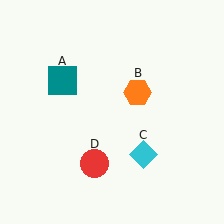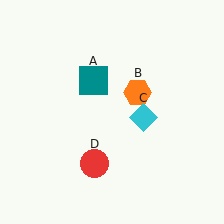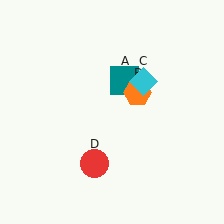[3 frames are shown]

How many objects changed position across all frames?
2 objects changed position: teal square (object A), cyan diamond (object C).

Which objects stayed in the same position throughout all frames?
Orange hexagon (object B) and red circle (object D) remained stationary.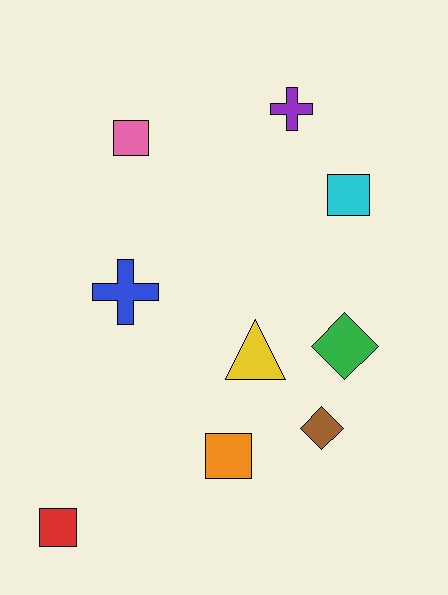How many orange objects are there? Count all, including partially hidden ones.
There is 1 orange object.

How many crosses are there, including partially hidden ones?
There are 2 crosses.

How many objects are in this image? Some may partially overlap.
There are 9 objects.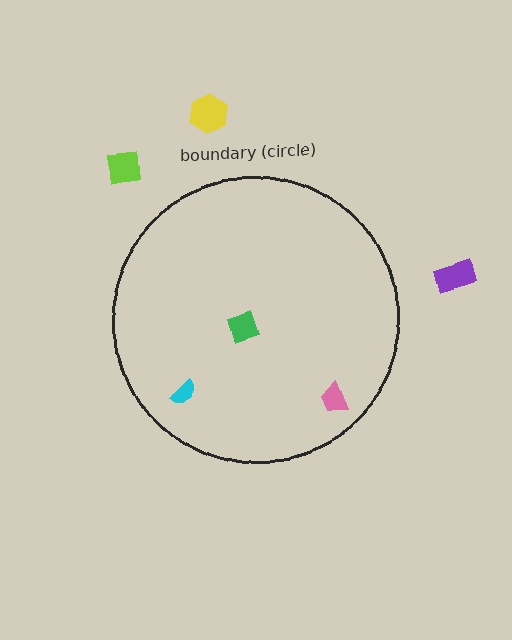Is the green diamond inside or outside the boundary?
Inside.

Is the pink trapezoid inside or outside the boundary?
Inside.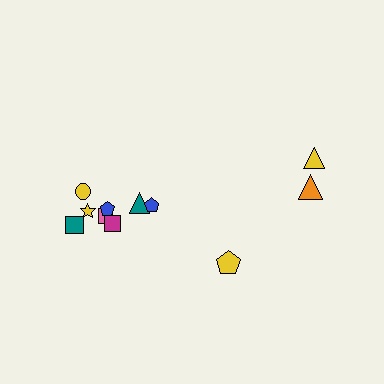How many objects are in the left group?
There are 7 objects.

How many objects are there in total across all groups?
There are 11 objects.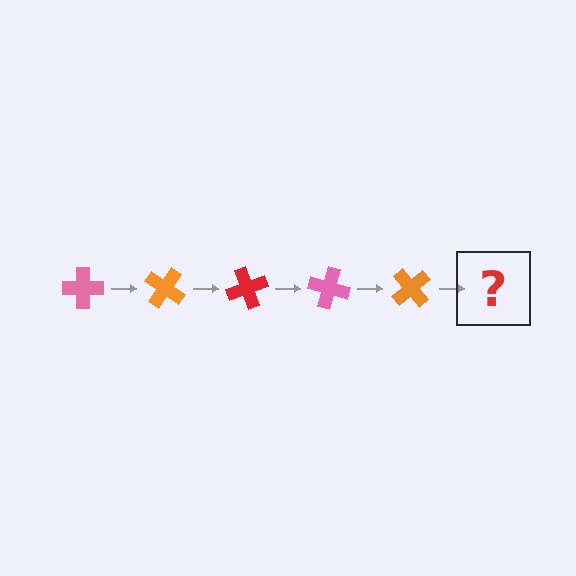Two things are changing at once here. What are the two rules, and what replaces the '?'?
The two rules are that it rotates 35 degrees each step and the color cycles through pink, orange, and red. The '?' should be a red cross, rotated 175 degrees from the start.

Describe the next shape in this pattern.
It should be a red cross, rotated 175 degrees from the start.